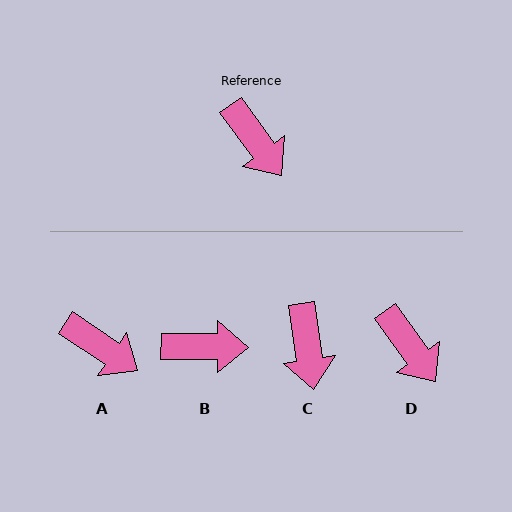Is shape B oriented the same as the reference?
No, it is off by about 53 degrees.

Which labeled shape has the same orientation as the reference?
D.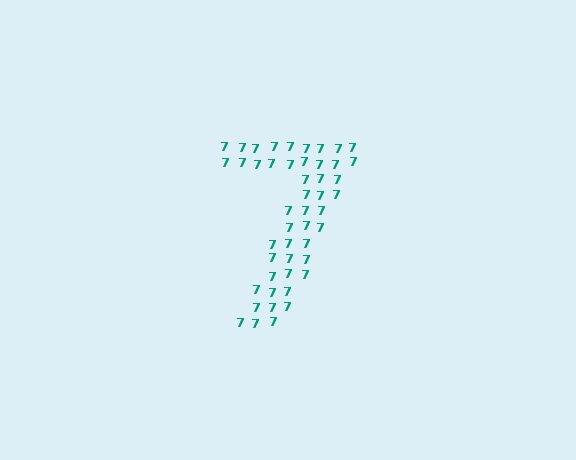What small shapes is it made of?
It is made of small digit 7's.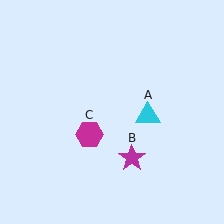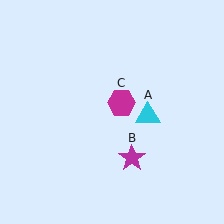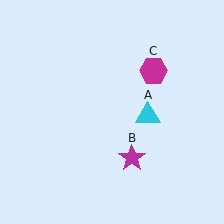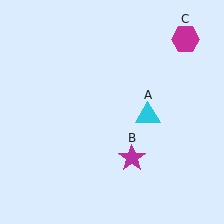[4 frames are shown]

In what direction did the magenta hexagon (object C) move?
The magenta hexagon (object C) moved up and to the right.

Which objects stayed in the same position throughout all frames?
Cyan triangle (object A) and magenta star (object B) remained stationary.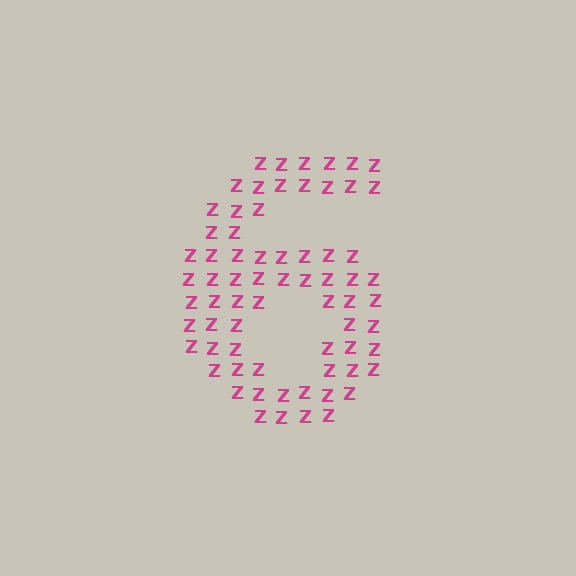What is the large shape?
The large shape is the digit 6.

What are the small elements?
The small elements are letter Z's.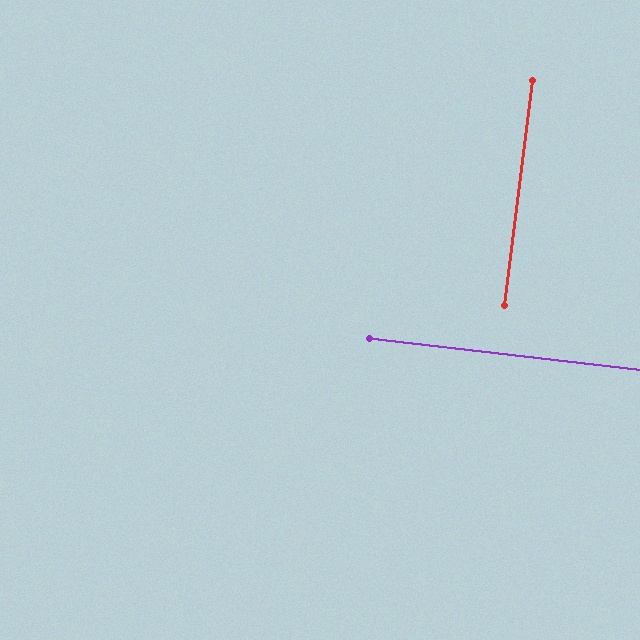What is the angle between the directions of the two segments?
Approximately 89 degrees.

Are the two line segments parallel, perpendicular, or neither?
Perpendicular — they meet at approximately 89°.